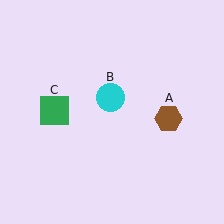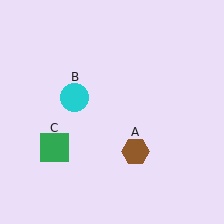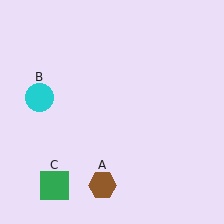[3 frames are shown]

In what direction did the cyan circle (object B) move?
The cyan circle (object B) moved left.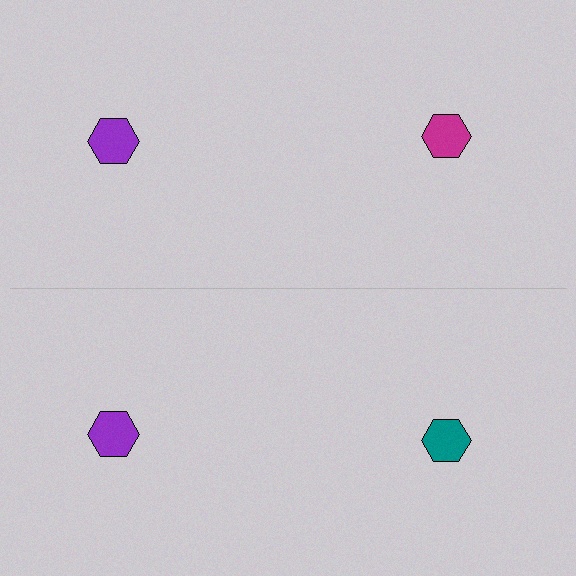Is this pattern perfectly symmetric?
No, the pattern is not perfectly symmetric. The teal hexagon on the bottom side breaks the symmetry — its mirror counterpart is magenta.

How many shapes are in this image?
There are 4 shapes in this image.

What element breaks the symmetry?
The teal hexagon on the bottom side breaks the symmetry — its mirror counterpart is magenta.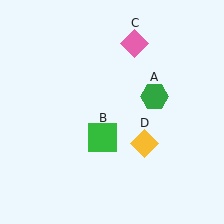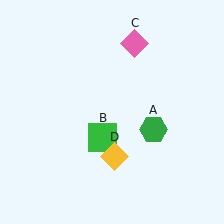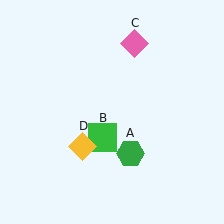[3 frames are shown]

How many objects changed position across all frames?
2 objects changed position: green hexagon (object A), yellow diamond (object D).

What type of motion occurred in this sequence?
The green hexagon (object A), yellow diamond (object D) rotated clockwise around the center of the scene.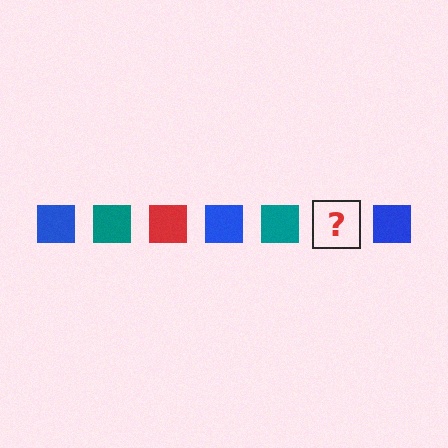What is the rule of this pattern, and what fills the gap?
The rule is that the pattern cycles through blue, teal, red squares. The gap should be filled with a red square.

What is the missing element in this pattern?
The missing element is a red square.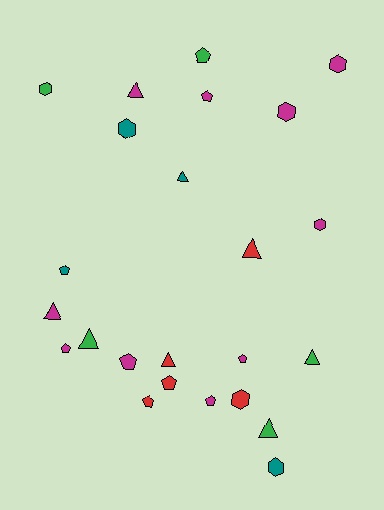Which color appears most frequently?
Magenta, with 10 objects.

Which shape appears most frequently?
Pentagon, with 9 objects.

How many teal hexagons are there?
There are 2 teal hexagons.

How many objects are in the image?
There are 24 objects.